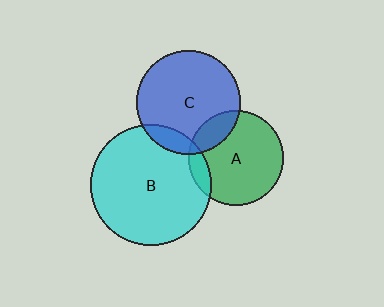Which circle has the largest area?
Circle B (cyan).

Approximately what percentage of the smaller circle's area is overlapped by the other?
Approximately 20%.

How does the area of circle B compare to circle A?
Approximately 1.6 times.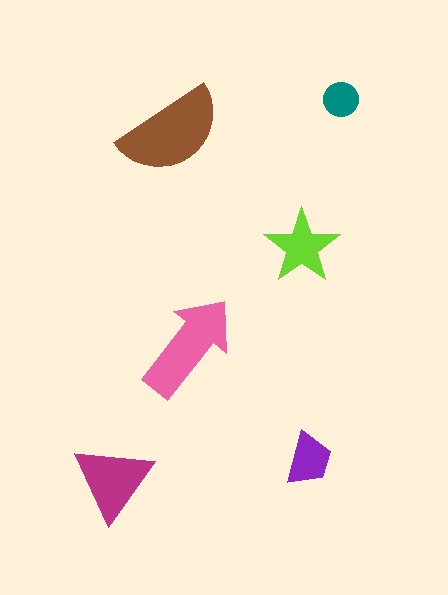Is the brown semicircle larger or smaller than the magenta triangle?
Larger.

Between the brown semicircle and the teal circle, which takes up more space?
The brown semicircle.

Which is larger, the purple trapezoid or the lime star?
The lime star.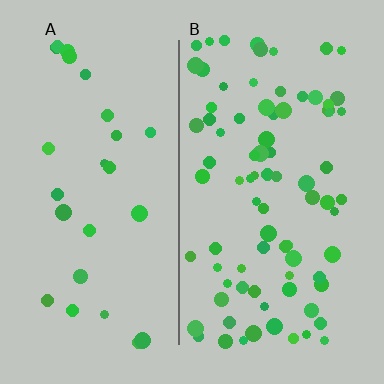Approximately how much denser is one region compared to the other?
Approximately 3.1× — region B over region A.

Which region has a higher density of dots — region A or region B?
B (the right).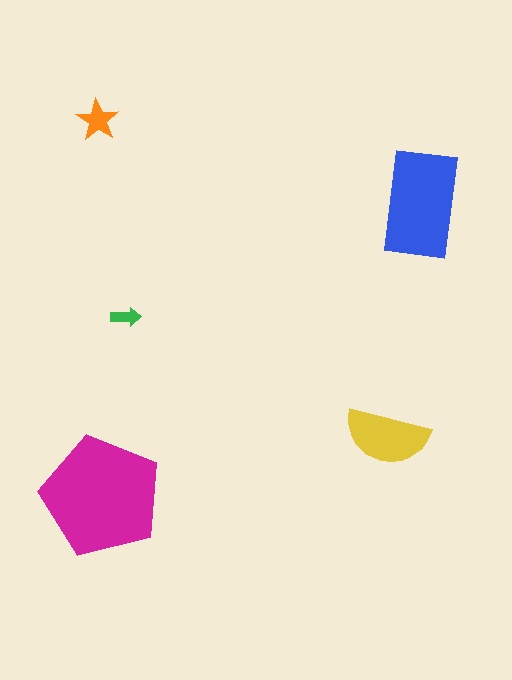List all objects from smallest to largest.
The green arrow, the orange star, the yellow semicircle, the blue rectangle, the magenta pentagon.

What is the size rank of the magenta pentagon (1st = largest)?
1st.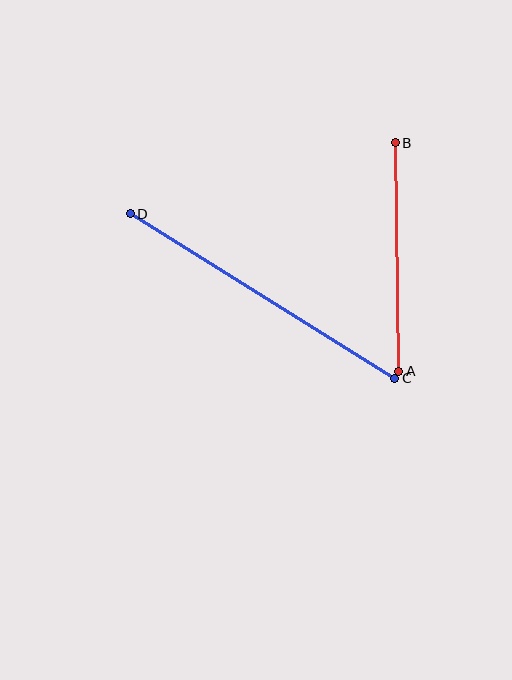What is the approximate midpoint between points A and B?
The midpoint is at approximately (397, 257) pixels.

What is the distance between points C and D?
The distance is approximately 311 pixels.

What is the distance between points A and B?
The distance is approximately 229 pixels.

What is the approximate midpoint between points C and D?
The midpoint is at approximately (263, 296) pixels.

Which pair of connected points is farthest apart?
Points C and D are farthest apart.